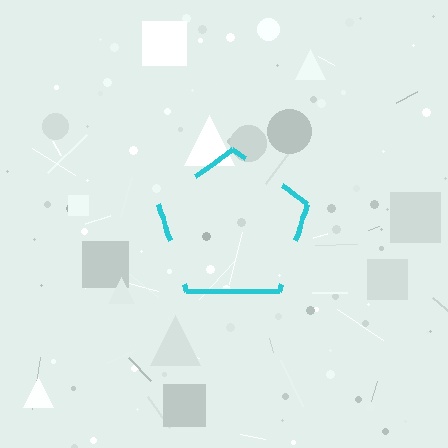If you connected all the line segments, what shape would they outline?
They would outline a pentagon.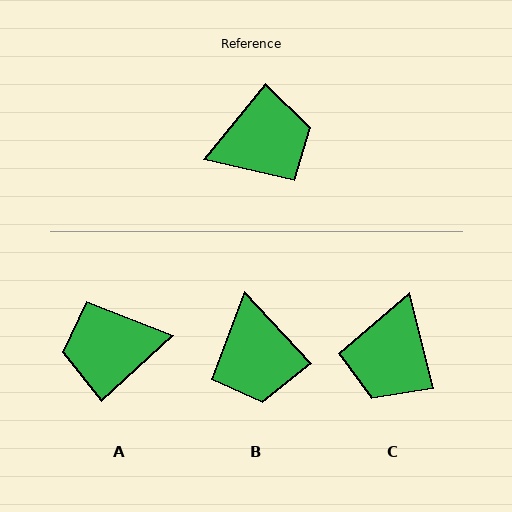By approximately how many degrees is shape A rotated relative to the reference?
Approximately 172 degrees counter-clockwise.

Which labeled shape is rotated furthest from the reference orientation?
A, about 172 degrees away.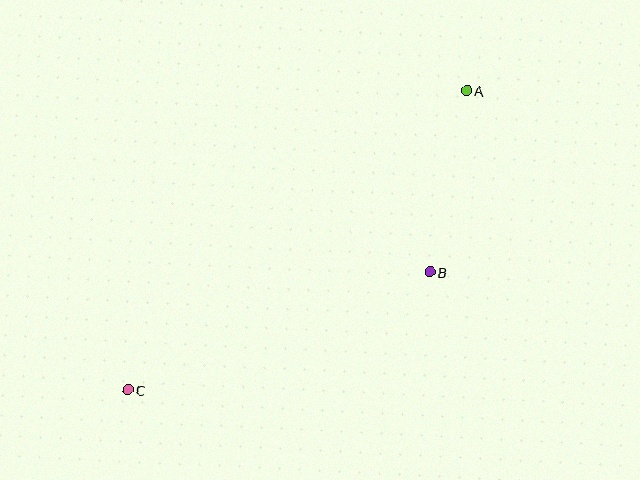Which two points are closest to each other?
Points A and B are closest to each other.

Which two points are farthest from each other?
Points A and C are farthest from each other.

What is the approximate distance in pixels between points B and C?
The distance between B and C is approximately 324 pixels.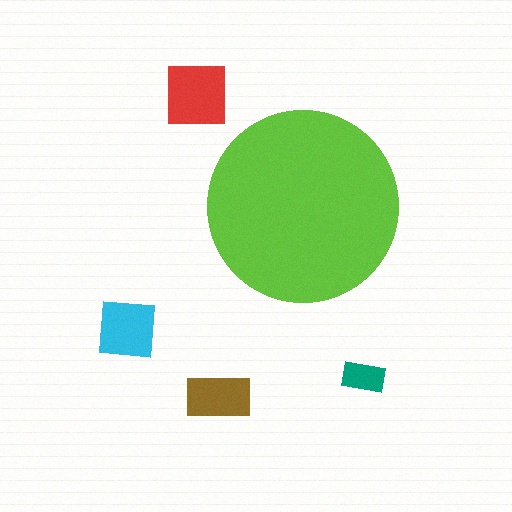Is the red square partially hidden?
No, the red square is fully visible.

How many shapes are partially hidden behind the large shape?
0 shapes are partially hidden.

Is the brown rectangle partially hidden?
No, the brown rectangle is fully visible.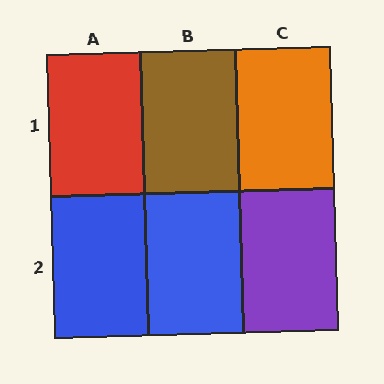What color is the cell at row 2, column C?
Purple.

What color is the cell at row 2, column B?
Blue.